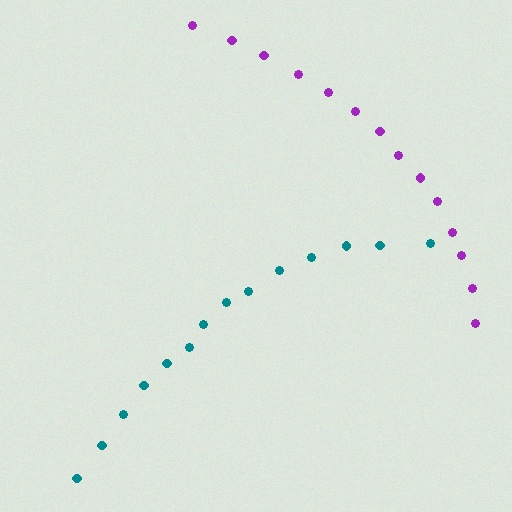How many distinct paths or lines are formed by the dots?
There are 2 distinct paths.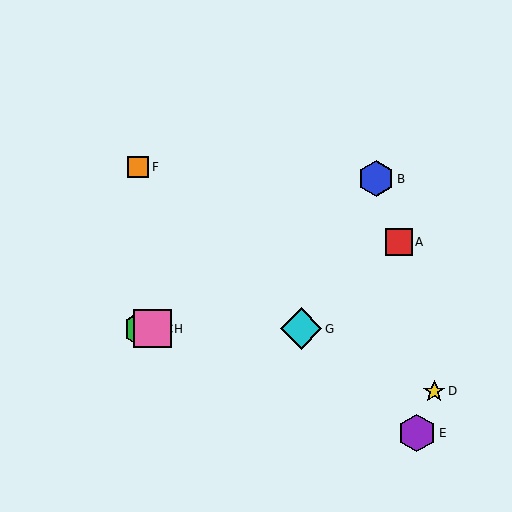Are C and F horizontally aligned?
No, C is at y≈329 and F is at y≈167.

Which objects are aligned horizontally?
Objects C, G, H are aligned horizontally.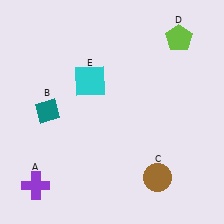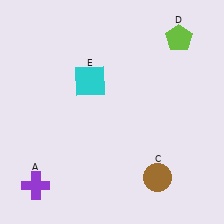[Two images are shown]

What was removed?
The teal diamond (B) was removed in Image 2.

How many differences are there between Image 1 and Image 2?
There is 1 difference between the two images.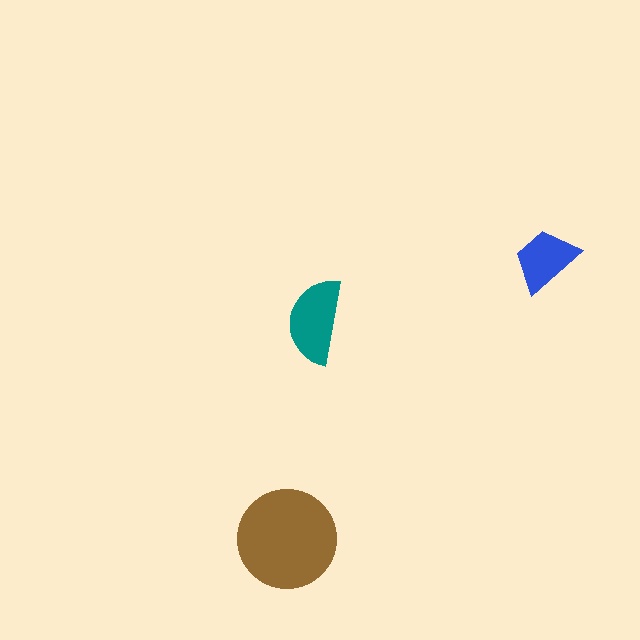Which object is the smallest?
The blue trapezoid.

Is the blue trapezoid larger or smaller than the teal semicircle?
Smaller.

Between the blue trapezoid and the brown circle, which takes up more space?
The brown circle.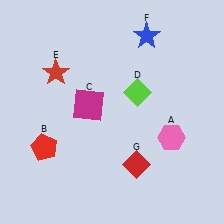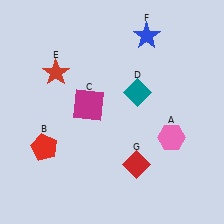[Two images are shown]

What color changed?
The diamond (D) changed from lime in Image 1 to teal in Image 2.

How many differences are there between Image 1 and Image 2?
There is 1 difference between the two images.